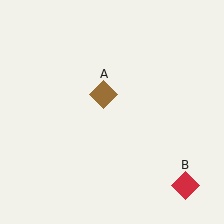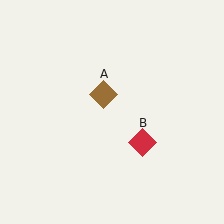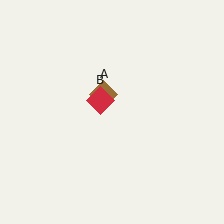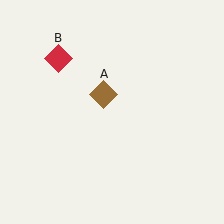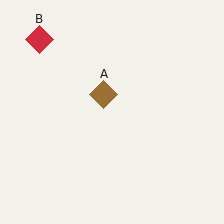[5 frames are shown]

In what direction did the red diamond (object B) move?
The red diamond (object B) moved up and to the left.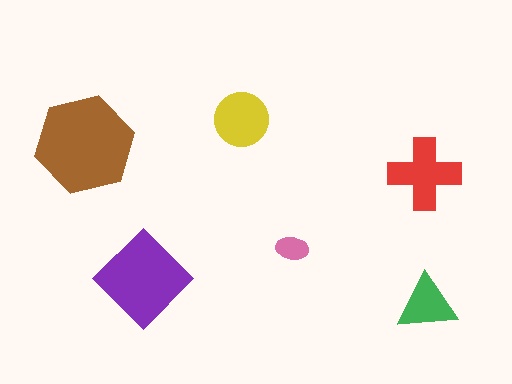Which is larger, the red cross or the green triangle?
The red cross.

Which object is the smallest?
The pink ellipse.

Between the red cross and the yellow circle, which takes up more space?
The red cross.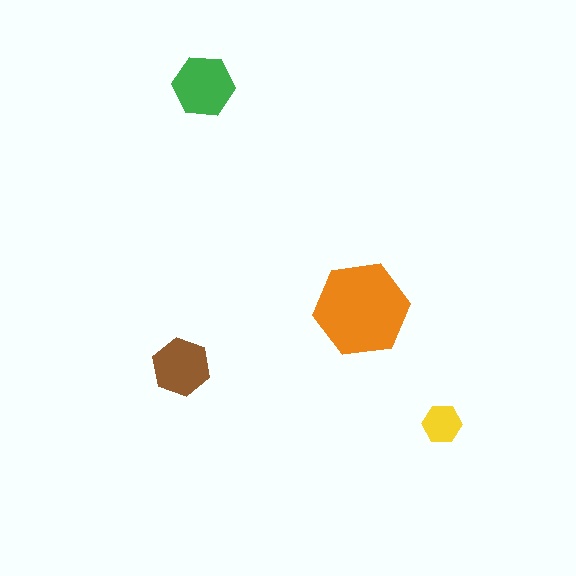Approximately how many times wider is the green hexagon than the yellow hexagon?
About 1.5 times wider.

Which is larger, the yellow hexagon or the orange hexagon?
The orange one.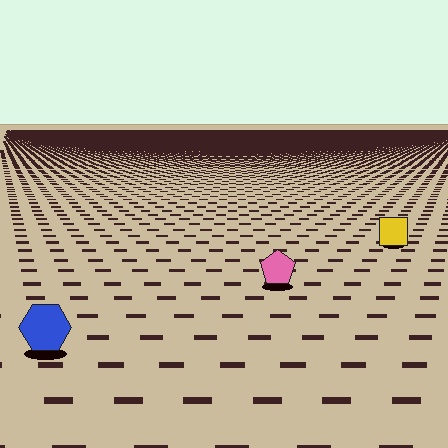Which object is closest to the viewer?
The blue hexagon is closest. The texture marks near it are larger and more spread out.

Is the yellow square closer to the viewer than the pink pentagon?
No. The pink pentagon is closer — you can tell from the texture gradient: the ground texture is coarser near it.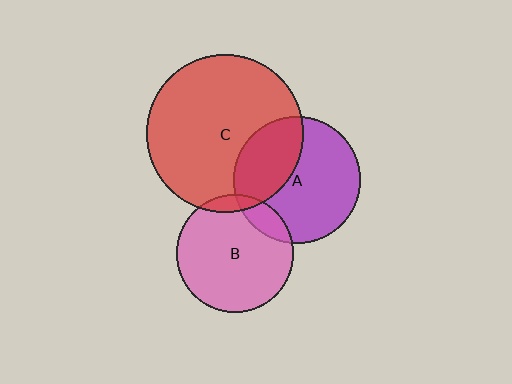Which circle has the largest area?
Circle C (red).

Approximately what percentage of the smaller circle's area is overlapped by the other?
Approximately 5%.